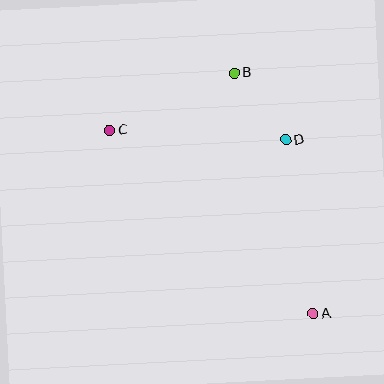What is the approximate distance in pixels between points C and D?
The distance between C and D is approximately 177 pixels.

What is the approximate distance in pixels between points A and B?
The distance between A and B is approximately 253 pixels.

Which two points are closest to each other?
Points B and D are closest to each other.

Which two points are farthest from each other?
Points A and C are farthest from each other.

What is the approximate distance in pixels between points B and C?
The distance between B and C is approximately 137 pixels.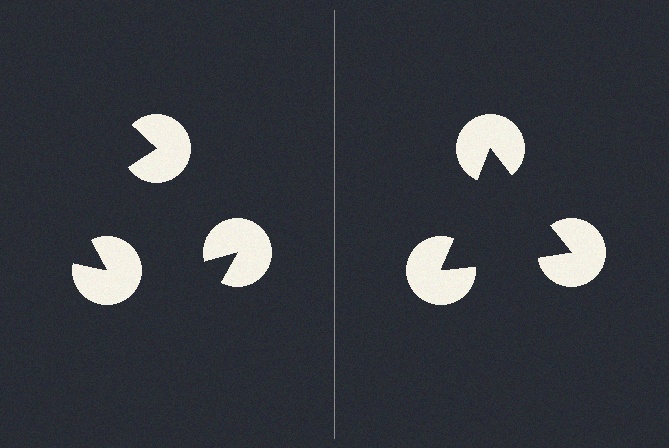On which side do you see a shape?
An illusory triangle appears on the right side. On the left side the wedge cuts are rotated, so no coherent shape forms.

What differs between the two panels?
The pac-man discs are positioned identically on both sides; only the wedge orientations differ. On the right they align to a triangle; on the left they are misaligned.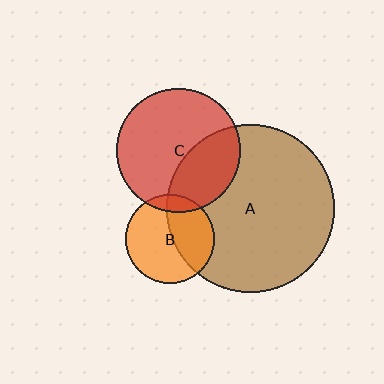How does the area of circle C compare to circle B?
Approximately 1.9 times.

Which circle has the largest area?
Circle A (brown).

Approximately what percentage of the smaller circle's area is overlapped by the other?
Approximately 40%.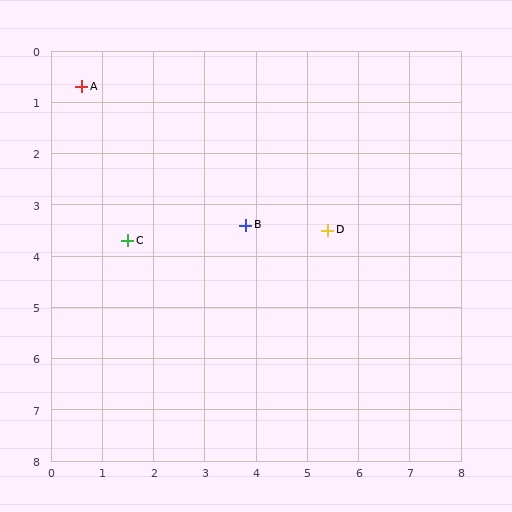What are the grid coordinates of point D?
Point D is at approximately (5.4, 3.5).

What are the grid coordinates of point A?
Point A is at approximately (0.6, 0.7).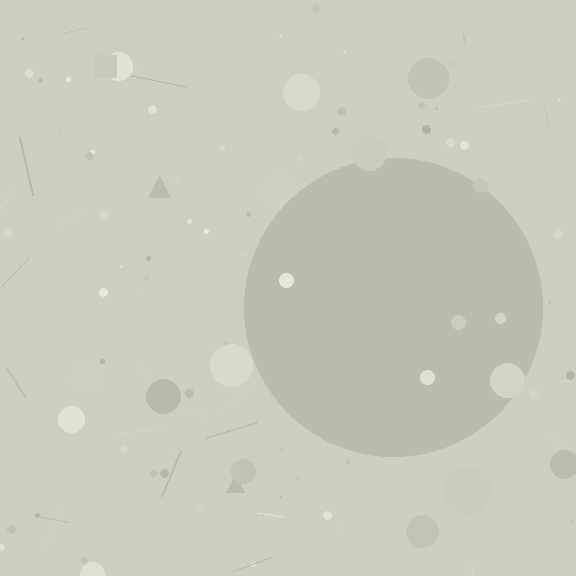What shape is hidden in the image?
A circle is hidden in the image.